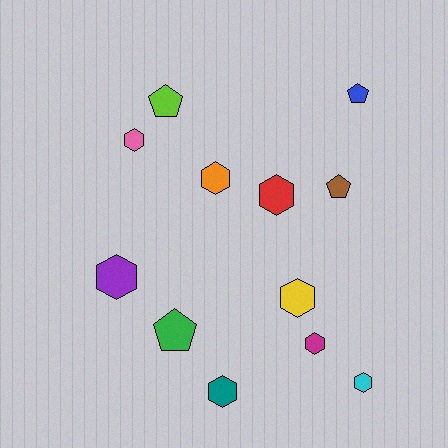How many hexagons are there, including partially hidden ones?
There are 8 hexagons.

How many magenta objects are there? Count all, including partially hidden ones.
There is 1 magenta object.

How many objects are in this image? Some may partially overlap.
There are 12 objects.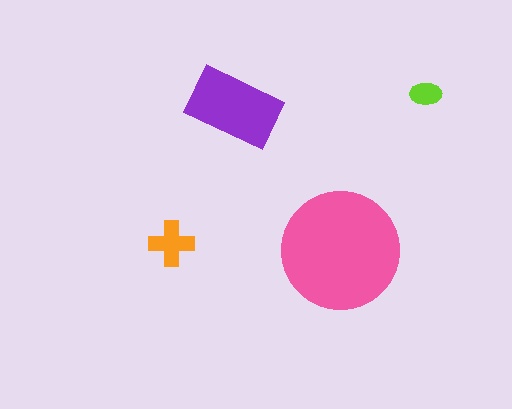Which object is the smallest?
The lime ellipse.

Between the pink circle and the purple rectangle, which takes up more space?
The pink circle.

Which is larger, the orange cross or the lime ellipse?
The orange cross.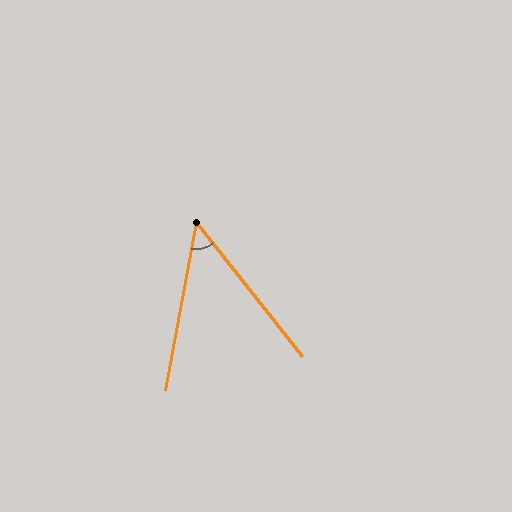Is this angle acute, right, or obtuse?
It is acute.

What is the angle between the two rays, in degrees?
Approximately 49 degrees.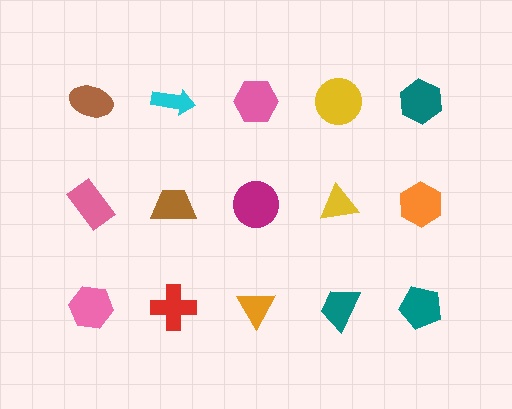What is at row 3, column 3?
An orange triangle.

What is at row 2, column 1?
A pink rectangle.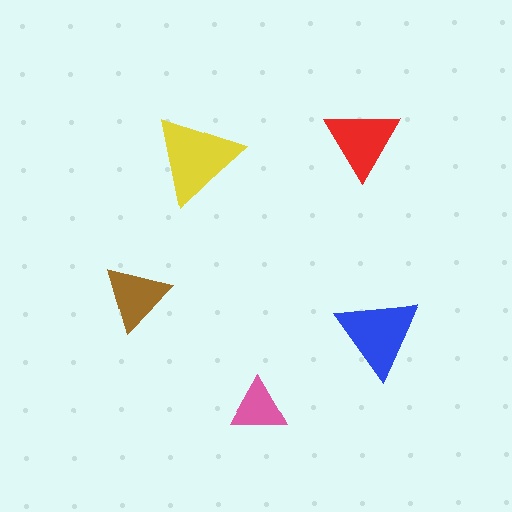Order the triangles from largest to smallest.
the yellow one, the blue one, the red one, the brown one, the pink one.